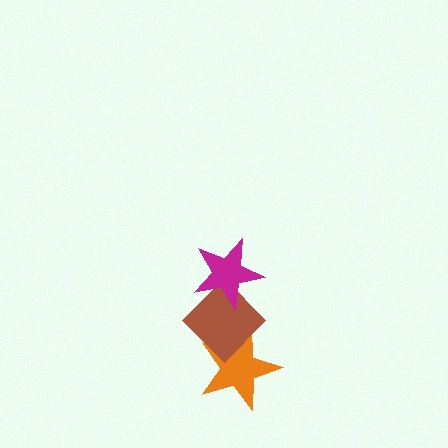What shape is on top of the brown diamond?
The magenta star is on top of the brown diamond.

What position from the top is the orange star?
The orange star is 3rd from the top.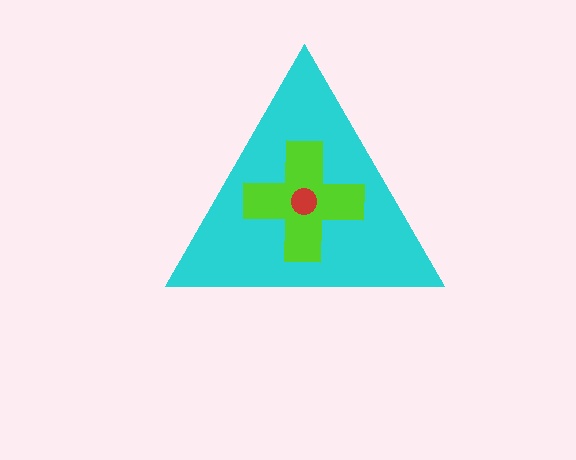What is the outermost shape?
The cyan triangle.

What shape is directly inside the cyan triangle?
The lime cross.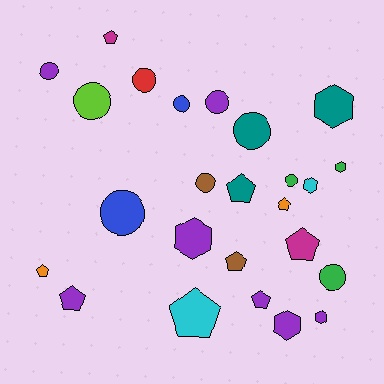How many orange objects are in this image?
There are 2 orange objects.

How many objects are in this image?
There are 25 objects.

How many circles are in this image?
There are 10 circles.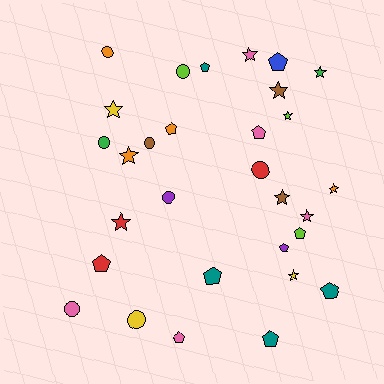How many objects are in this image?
There are 30 objects.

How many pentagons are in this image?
There are 11 pentagons.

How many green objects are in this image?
There are 2 green objects.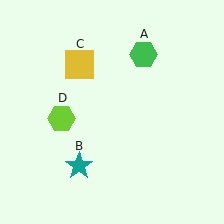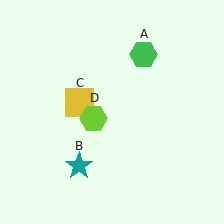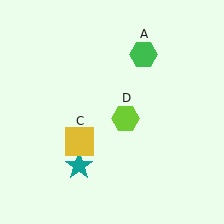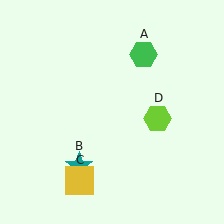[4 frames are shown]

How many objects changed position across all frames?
2 objects changed position: yellow square (object C), lime hexagon (object D).